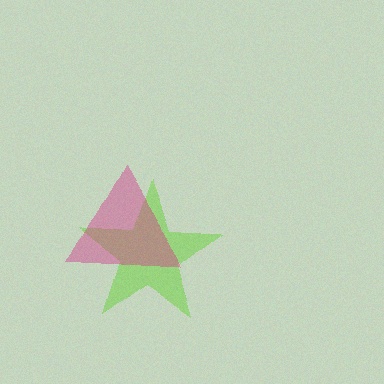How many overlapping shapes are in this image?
There are 2 overlapping shapes in the image.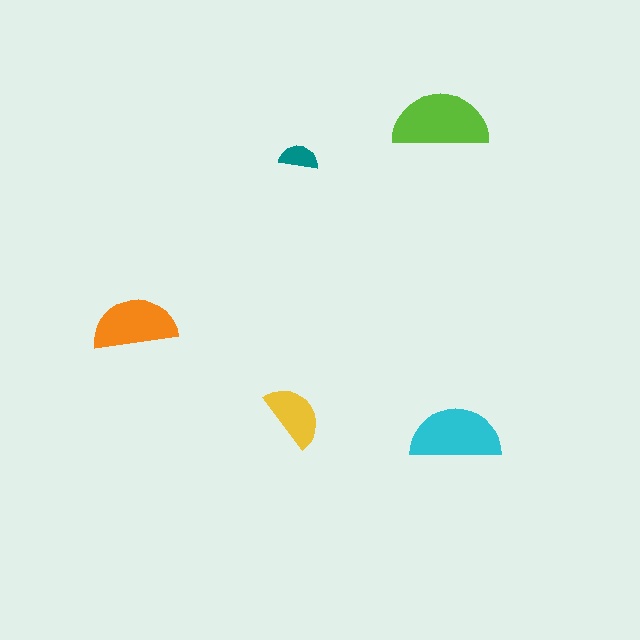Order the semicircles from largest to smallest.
the lime one, the cyan one, the orange one, the yellow one, the teal one.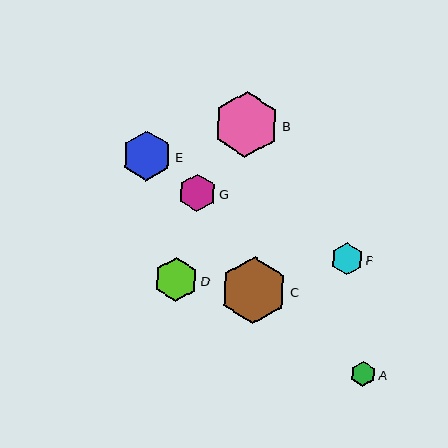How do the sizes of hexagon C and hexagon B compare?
Hexagon C and hexagon B are approximately the same size.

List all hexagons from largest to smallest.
From largest to smallest: C, B, E, D, G, F, A.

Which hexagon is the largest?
Hexagon C is the largest with a size of approximately 67 pixels.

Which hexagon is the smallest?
Hexagon A is the smallest with a size of approximately 25 pixels.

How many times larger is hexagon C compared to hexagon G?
Hexagon C is approximately 1.8 times the size of hexagon G.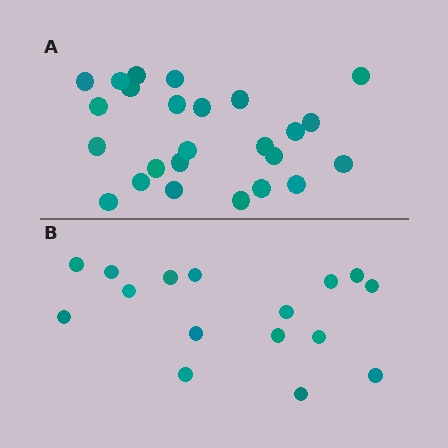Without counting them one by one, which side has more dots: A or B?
Region A (the top region) has more dots.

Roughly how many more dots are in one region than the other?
Region A has roughly 8 or so more dots than region B.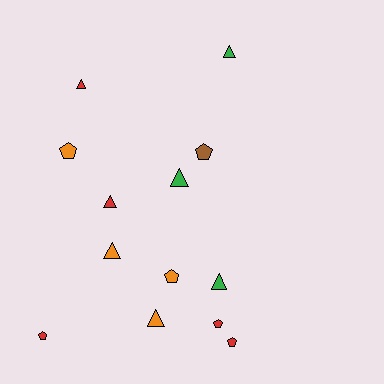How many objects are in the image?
There are 13 objects.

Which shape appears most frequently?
Triangle, with 7 objects.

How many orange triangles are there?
There are 2 orange triangles.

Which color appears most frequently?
Red, with 5 objects.